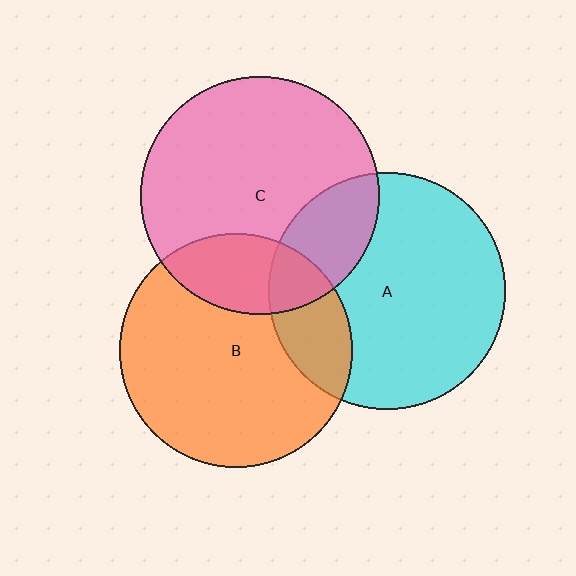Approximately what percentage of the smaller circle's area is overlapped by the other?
Approximately 20%.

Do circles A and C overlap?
Yes.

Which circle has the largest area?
Circle C (pink).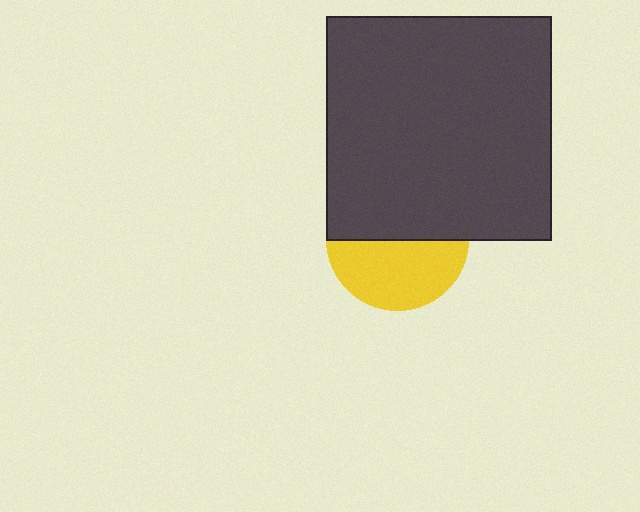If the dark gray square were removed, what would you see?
You would see the complete yellow circle.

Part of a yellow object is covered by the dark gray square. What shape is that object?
It is a circle.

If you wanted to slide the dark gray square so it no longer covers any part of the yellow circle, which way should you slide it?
Slide it up — that is the most direct way to separate the two shapes.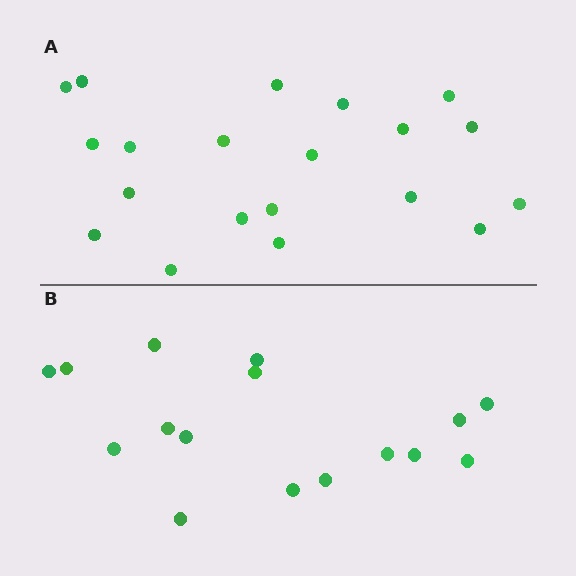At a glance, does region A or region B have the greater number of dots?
Region A (the top region) has more dots.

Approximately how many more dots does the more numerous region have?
Region A has about 4 more dots than region B.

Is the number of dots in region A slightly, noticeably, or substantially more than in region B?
Region A has noticeably more, but not dramatically so. The ratio is roughly 1.2 to 1.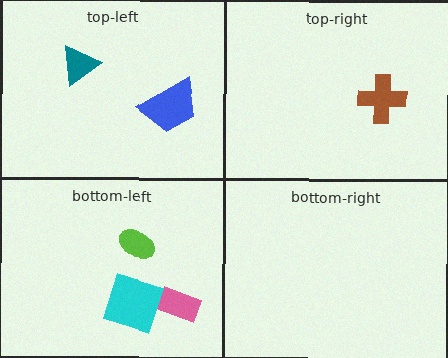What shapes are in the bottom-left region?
The lime ellipse, the pink rectangle, the cyan square.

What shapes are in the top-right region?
The brown cross.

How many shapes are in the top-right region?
1.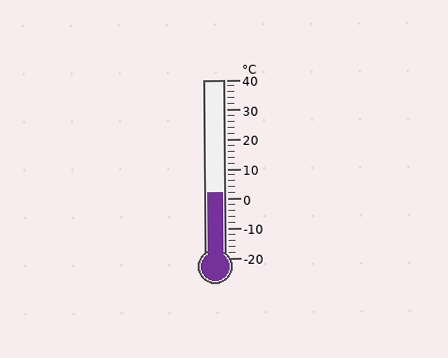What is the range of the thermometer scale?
The thermometer scale ranges from -20°C to 40°C.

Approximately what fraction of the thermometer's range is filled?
The thermometer is filled to approximately 35% of its range.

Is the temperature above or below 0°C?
The temperature is above 0°C.